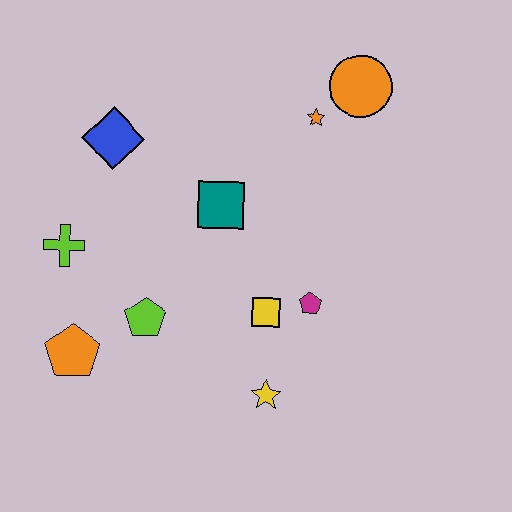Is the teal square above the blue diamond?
No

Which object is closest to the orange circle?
The orange star is closest to the orange circle.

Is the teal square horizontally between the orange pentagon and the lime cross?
No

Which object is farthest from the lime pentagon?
The orange circle is farthest from the lime pentagon.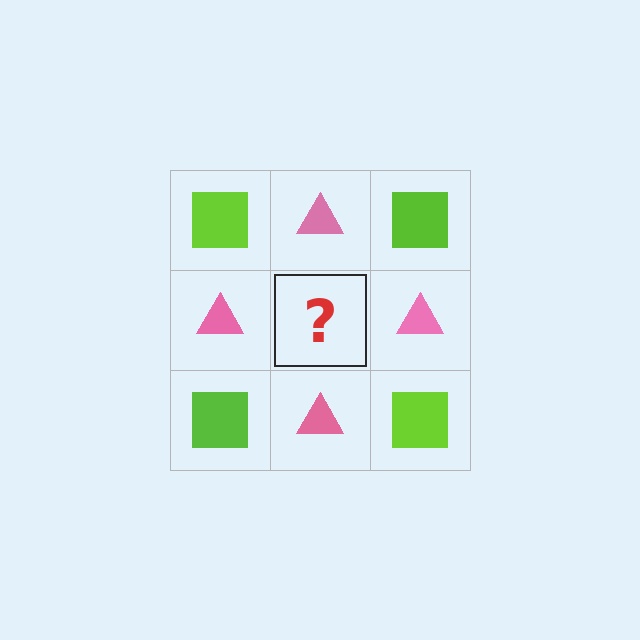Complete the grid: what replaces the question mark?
The question mark should be replaced with a lime square.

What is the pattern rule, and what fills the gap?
The rule is that it alternates lime square and pink triangle in a checkerboard pattern. The gap should be filled with a lime square.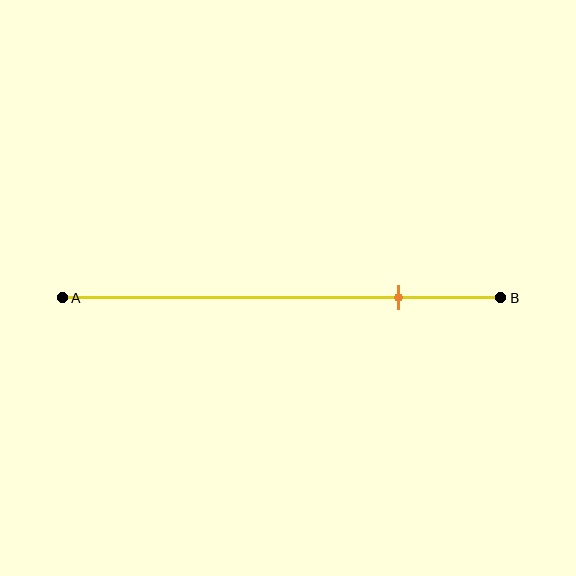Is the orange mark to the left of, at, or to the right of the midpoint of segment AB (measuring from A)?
The orange mark is to the right of the midpoint of segment AB.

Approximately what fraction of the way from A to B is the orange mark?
The orange mark is approximately 75% of the way from A to B.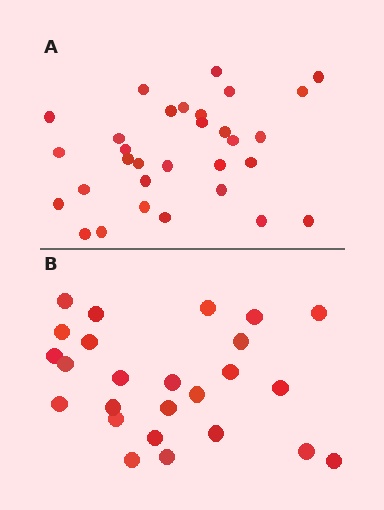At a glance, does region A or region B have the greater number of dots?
Region A (the top region) has more dots.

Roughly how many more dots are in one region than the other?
Region A has about 6 more dots than region B.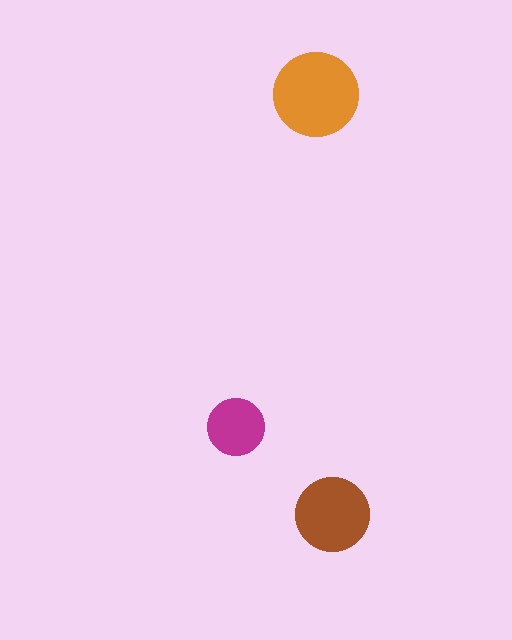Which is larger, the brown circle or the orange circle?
The orange one.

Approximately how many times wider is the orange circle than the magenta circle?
About 1.5 times wider.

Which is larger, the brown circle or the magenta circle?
The brown one.